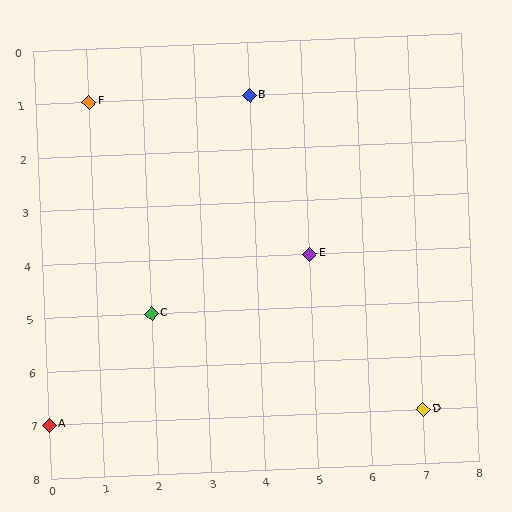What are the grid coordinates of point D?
Point D is at grid coordinates (7, 7).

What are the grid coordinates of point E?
Point E is at grid coordinates (5, 4).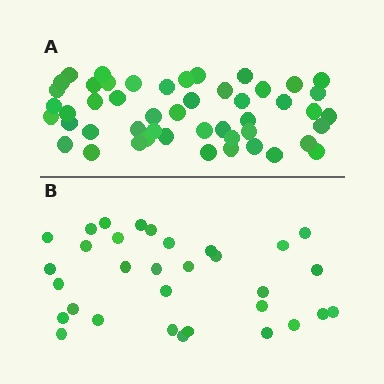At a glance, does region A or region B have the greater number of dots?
Region A (the top region) has more dots.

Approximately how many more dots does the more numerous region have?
Region A has approximately 15 more dots than region B.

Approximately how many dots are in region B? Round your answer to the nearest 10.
About 30 dots. (The exact count is 32, which rounds to 30.)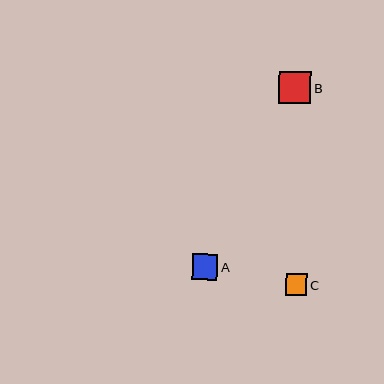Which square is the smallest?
Square C is the smallest with a size of approximately 22 pixels.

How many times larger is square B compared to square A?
Square B is approximately 1.3 times the size of square A.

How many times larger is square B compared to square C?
Square B is approximately 1.5 times the size of square C.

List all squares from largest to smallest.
From largest to smallest: B, A, C.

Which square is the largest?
Square B is the largest with a size of approximately 32 pixels.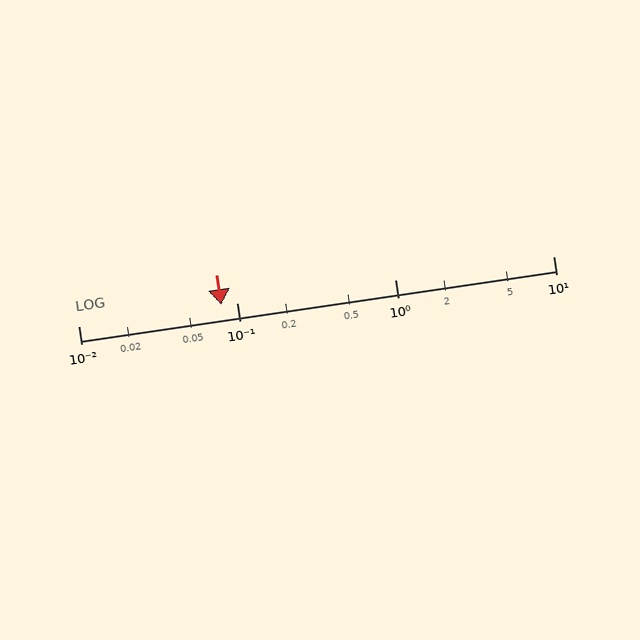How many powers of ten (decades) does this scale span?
The scale spans 3 decades, from 0.01 to 10.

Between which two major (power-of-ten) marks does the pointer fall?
The pointer is between 0.01 and 0.1.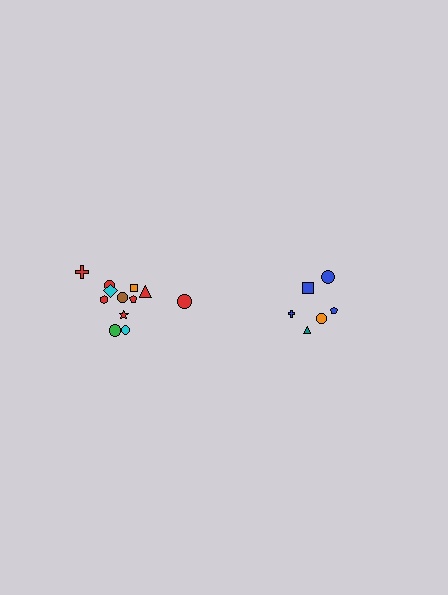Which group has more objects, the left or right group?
The left group.